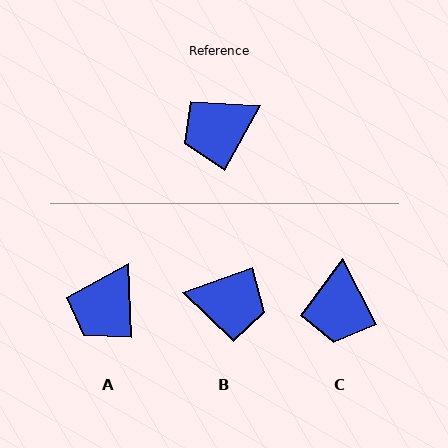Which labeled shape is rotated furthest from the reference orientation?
B, about 140 degrees away.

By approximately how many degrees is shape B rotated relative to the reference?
Approximately 140 degrees counter-clockwise.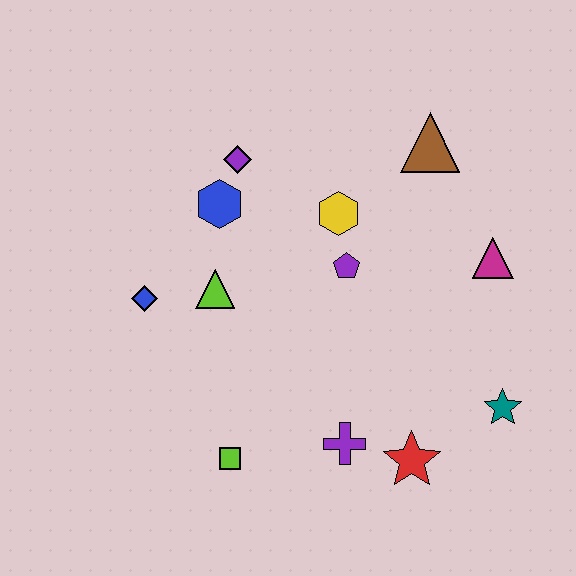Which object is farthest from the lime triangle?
The teal star is farthest from the lime triangle.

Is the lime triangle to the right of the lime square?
No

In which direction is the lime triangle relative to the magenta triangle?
The lime triangle is to the left of the magenta triangle.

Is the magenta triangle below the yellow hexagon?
Yes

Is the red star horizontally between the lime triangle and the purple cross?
No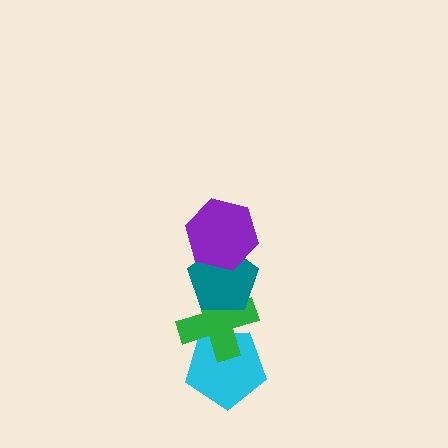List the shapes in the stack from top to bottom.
From top to bottom: the purple hexagon, the teal pentagon, the green cross, the cyan pentagon.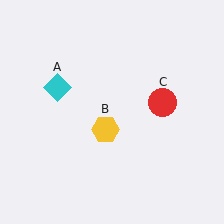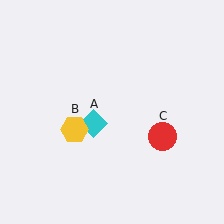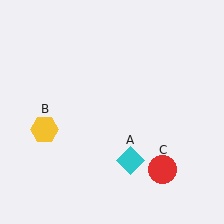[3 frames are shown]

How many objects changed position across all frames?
3 objects changed position: cyan diamond (object A), yellow hexagon (object B), red circle (object C).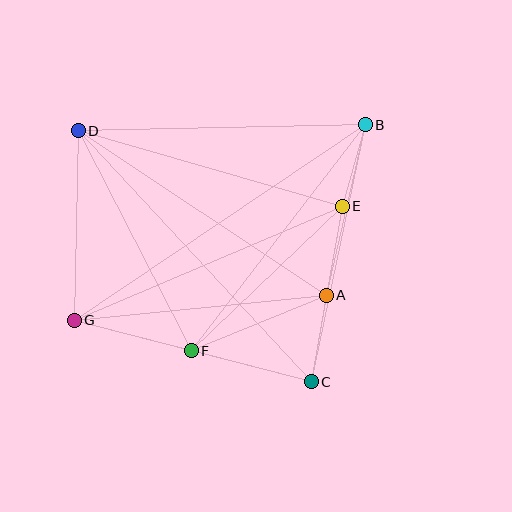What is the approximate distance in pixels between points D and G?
The distance between D and G is approximately 189 pixels.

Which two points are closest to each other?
Points B and E are closest to each other.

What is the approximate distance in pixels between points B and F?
The distance between B and F is approximately 285 pixels.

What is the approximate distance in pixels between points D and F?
The distance between D and F is approximately 247 pixels.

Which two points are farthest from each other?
Points B and G are farthest from each other.